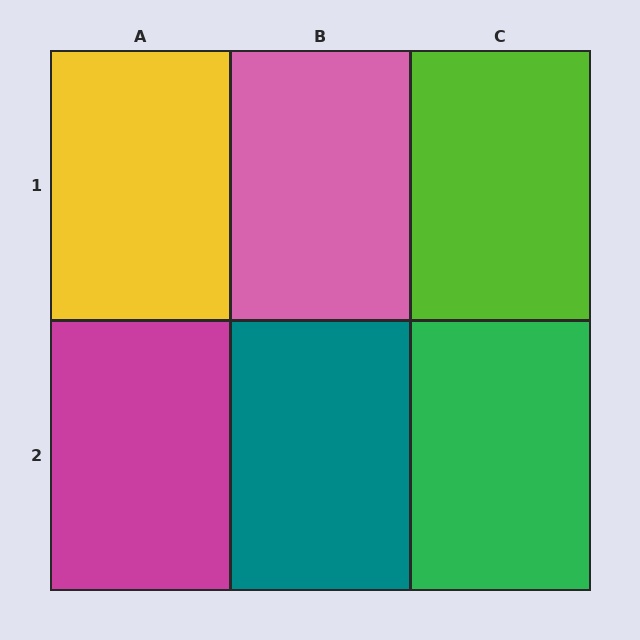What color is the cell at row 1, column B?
Pink.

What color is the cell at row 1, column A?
Yellow.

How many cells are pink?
1 cell is pink.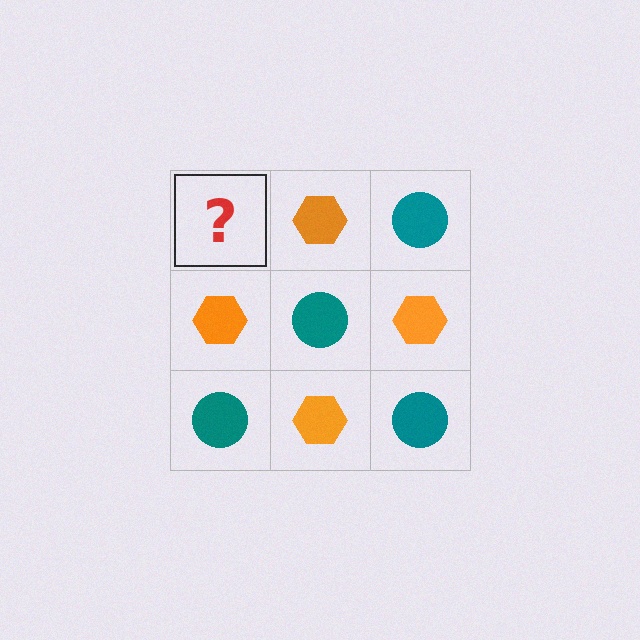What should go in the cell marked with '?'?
The missing cell should contain a teal circle.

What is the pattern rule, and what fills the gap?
The rule is that it alternates teal circle and orange hexagon in a checkerboard pattern. The gap should be filled with a teal circle.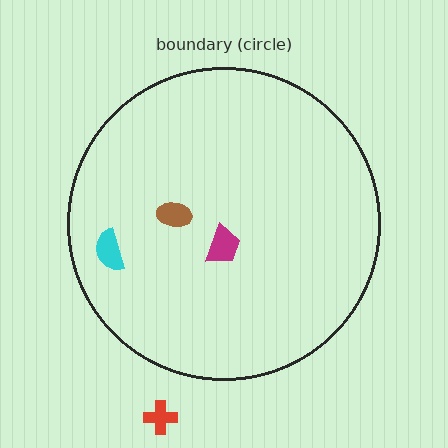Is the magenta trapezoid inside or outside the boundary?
Inside.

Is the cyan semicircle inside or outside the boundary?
Inside.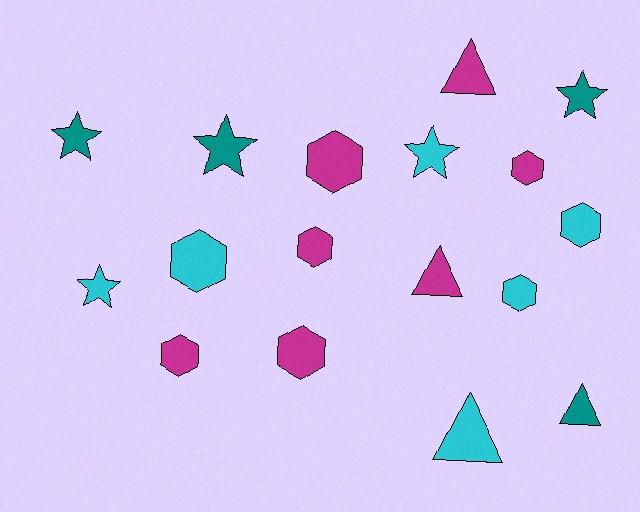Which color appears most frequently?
Magenta, with 7 objects.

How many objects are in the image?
There are 17 objects.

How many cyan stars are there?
There are 2 cyan stars.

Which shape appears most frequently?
Hexagon, with 8 objects.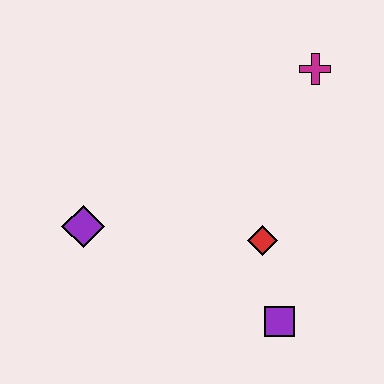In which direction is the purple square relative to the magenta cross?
The purple square is below the magenta cross.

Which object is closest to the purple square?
The red diamond is closest to the purple square.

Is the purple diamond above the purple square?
Yes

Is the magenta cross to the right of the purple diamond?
Yes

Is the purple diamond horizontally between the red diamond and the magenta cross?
No